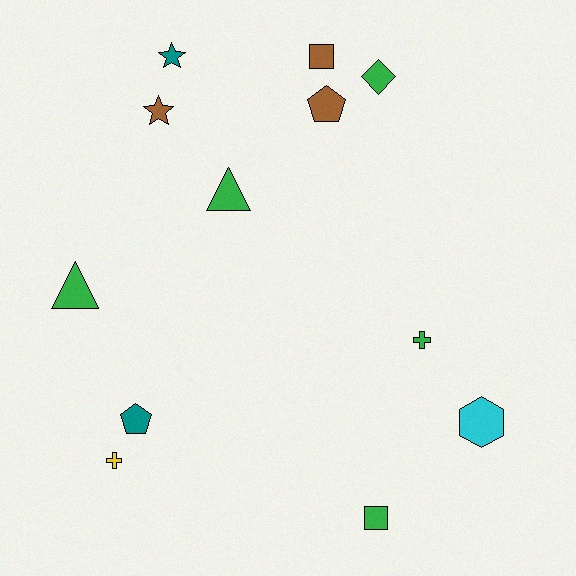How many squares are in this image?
There are 2 squares.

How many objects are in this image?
There are 12 objects.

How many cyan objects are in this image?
There is 1 cyan object.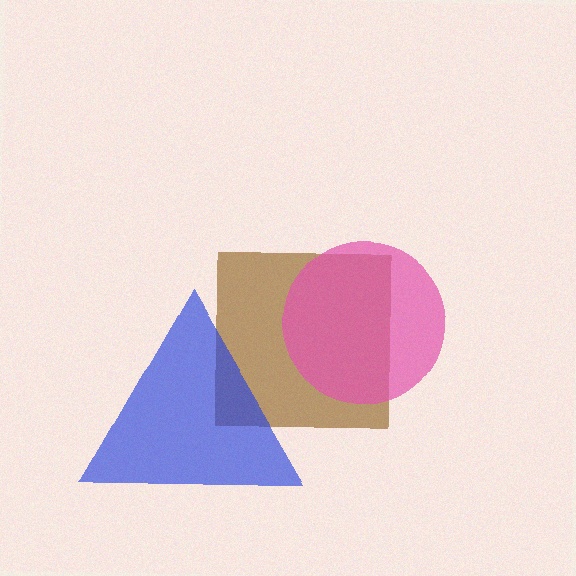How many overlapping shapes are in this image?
There are 3 overlapping shapes in the image.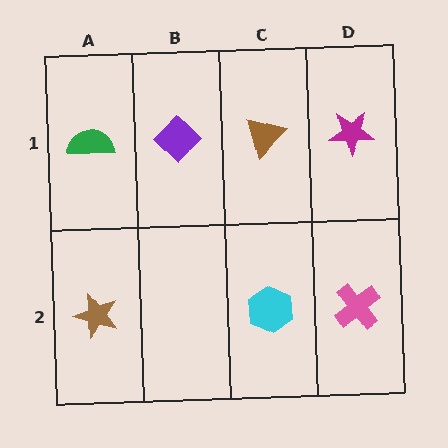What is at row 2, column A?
A brown star.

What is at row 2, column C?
A cyan hexagon.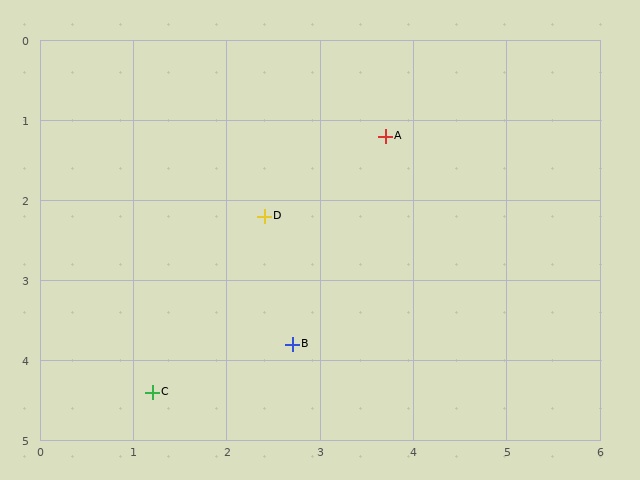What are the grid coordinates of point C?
Point C is at approximately (1.2, 4.4).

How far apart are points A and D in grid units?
Points A and D are about 1.6 grid units apart.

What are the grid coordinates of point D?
Point D is at approximately (2.4, 2.2).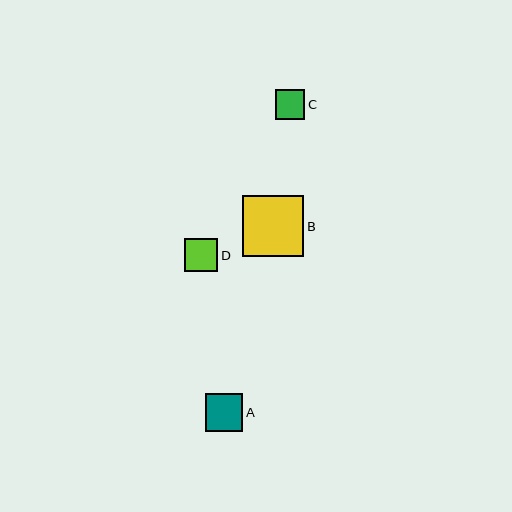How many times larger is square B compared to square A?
Square B is approximately 1.6 times the size of square A.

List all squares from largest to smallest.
From largest to smallest: B, A, D, C.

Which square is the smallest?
Square C is the smallest with a size of approximately 29 pixels.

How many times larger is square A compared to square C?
Square A is approximately 1.3 times the size of square C.